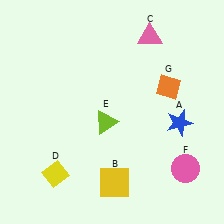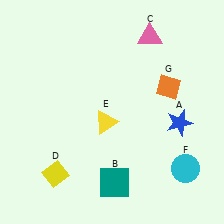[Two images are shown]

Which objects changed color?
B changed from yellow to teal. E changed from lime to yellow. F changed from pink to cyan.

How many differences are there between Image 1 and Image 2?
There are 3 differences between the two images.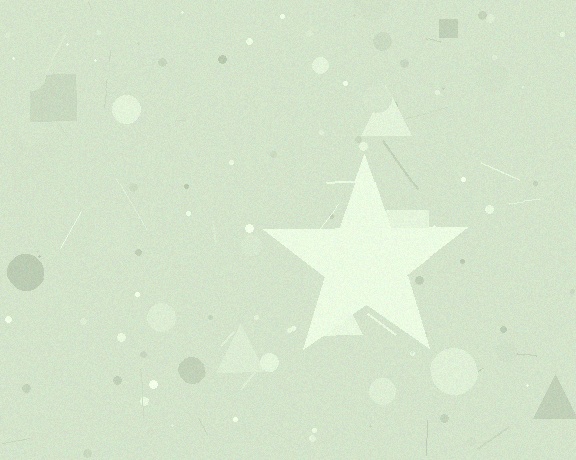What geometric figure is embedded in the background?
A star is embedded in the background.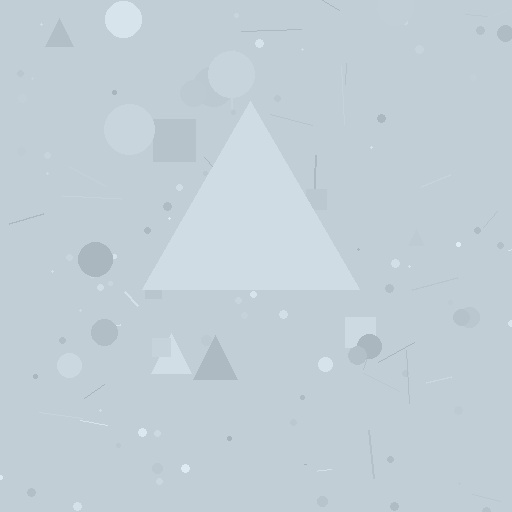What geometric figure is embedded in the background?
A triangle is embedded in the background.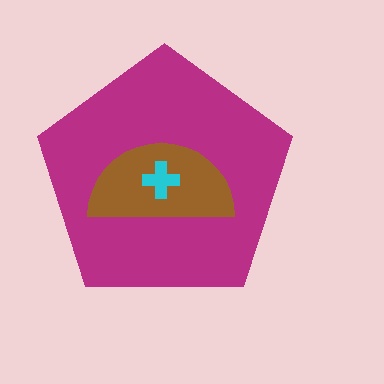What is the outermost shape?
The magenta pentagon.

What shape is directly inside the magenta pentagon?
The brown semicircle.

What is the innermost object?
The cyan cross.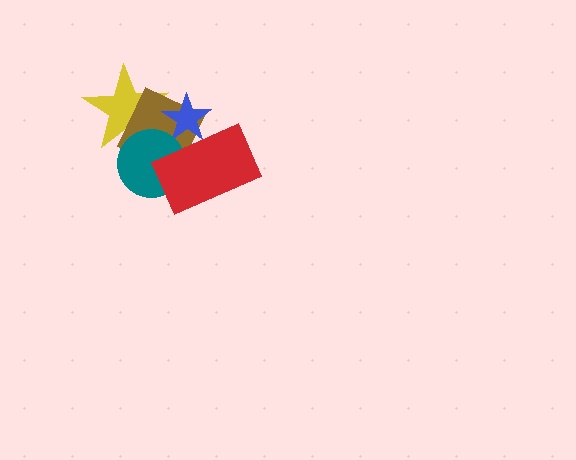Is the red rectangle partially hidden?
No, no other shape covers it.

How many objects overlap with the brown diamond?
4 objects overlap with the brown diamond.